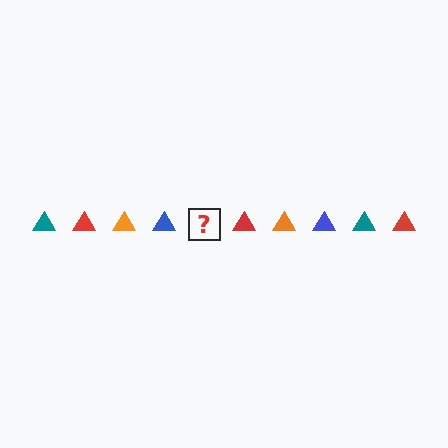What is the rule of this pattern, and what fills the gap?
The rule is that the pattern cycles through teal, red, orange, blue triangles. The gap should be filled with a teal triangle.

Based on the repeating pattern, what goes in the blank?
The blank should be a teal triangle.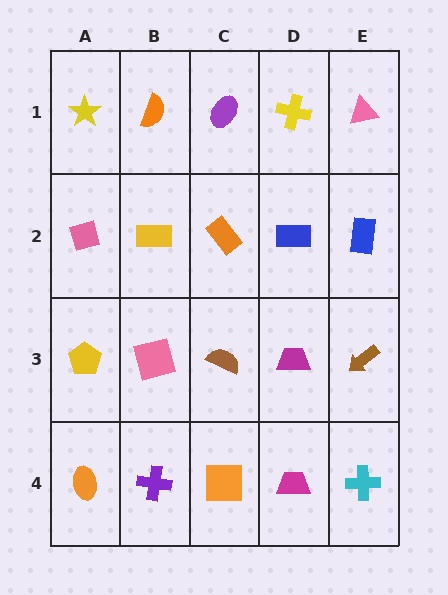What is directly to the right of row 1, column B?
A purple ellipse.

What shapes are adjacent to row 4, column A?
A yellow pentagon (row 3, column A), a purple cross (row 4, column B).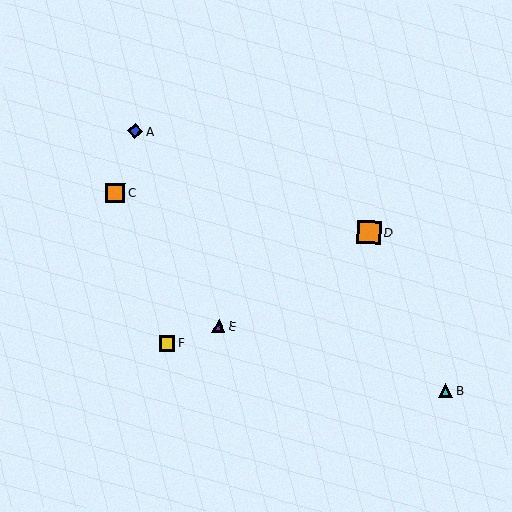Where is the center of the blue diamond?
The center of the blue diamond is at (135, 131).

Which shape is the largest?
The orange square (labeled D) is the largest.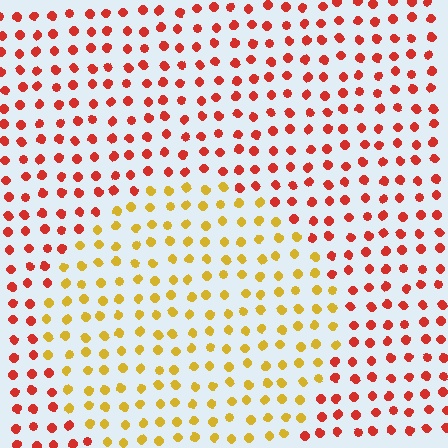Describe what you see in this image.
The image is filled with small red elements in a uniform arrangement. A circle-shaped region is visible where the elements are tinted to a slightly different hue, forming a subtle color boundary.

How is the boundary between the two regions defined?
The boundary is defined purely by a slight shift in hue (about 46 degrees). Spacing, size, and orientation are identical on both sides.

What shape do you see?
I see a circle.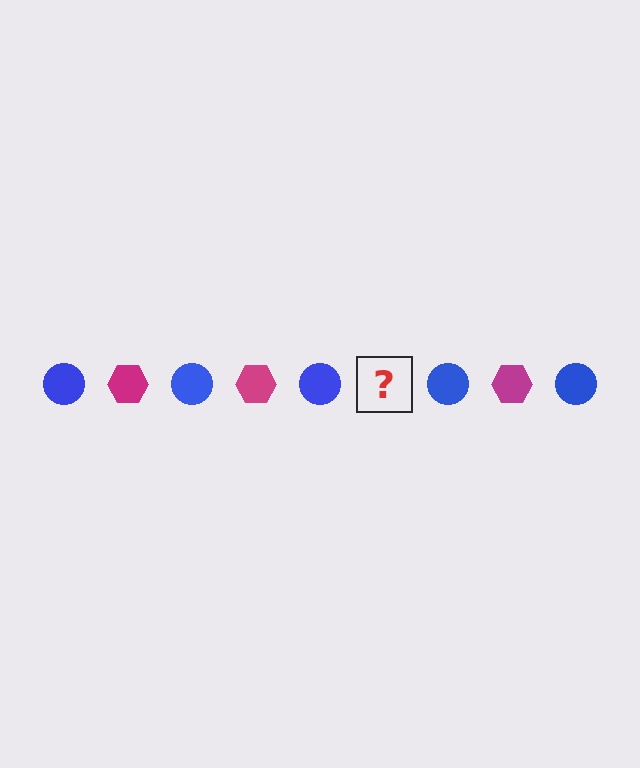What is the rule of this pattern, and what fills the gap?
The rule is that the pattern alternates between blue circle and magenta hexagon. The gap should be filled with a magenta hexagon.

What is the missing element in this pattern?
The missing element is a magenta hexagon.